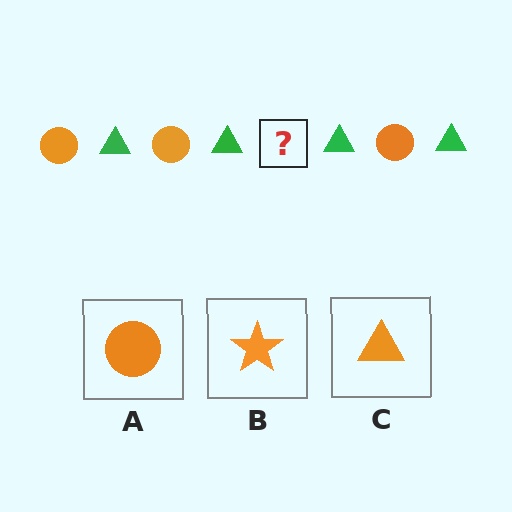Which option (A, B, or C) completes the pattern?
A.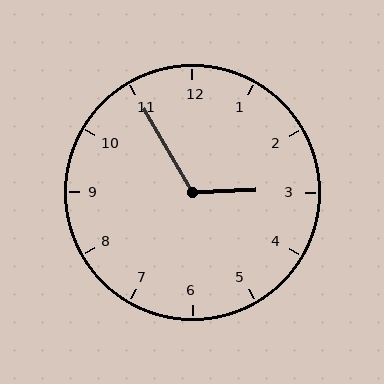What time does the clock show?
2:55.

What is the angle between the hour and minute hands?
Approximately 118 degrees.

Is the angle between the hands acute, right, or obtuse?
It is obtuse.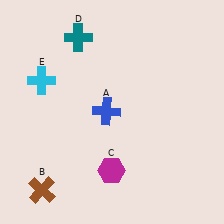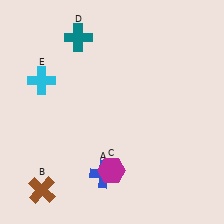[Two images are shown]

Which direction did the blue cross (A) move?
The blue cross (A) moved down.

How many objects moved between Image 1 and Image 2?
1 object moved between the two images.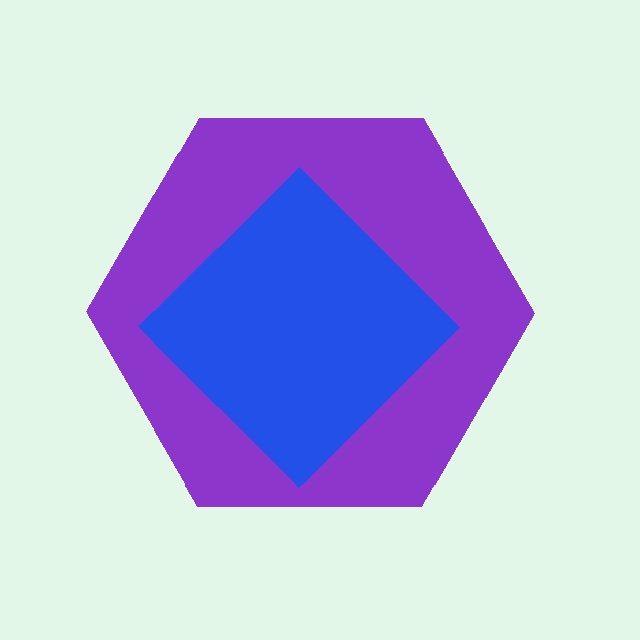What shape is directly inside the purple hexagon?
The blue diamond.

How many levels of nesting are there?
2.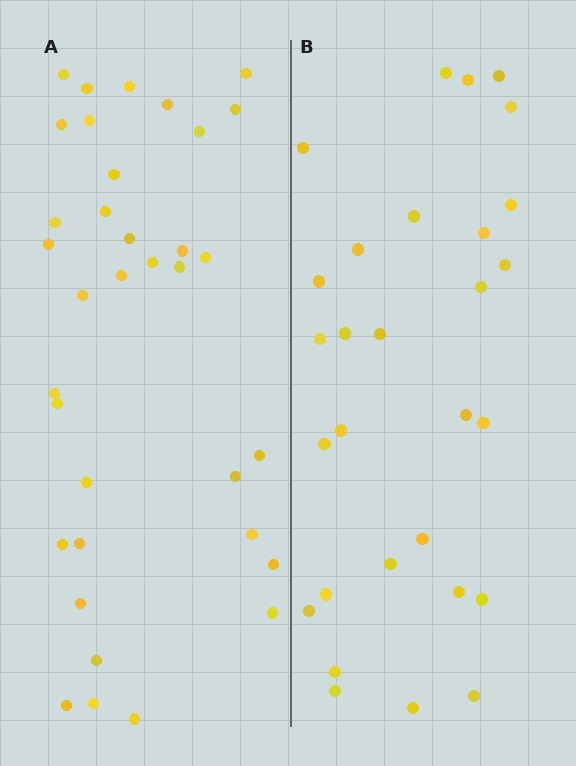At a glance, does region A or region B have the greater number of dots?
Region A (the left region) has more dots.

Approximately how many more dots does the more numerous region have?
Region A has about 6 more dots than region B.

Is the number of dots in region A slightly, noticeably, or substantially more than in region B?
Region A has only slightly more — the two regions are fairly close. The ratio is roughly 1.2 to 1.